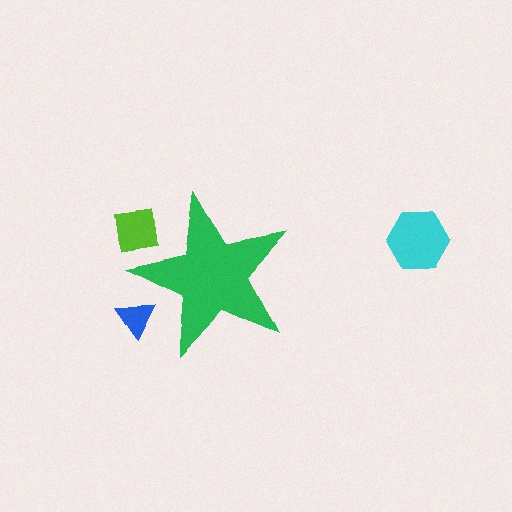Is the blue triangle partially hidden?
Yes, the blue triangle is partially hidden behind the green star.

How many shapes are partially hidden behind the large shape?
2 shapes are partially hidden.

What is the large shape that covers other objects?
A green star.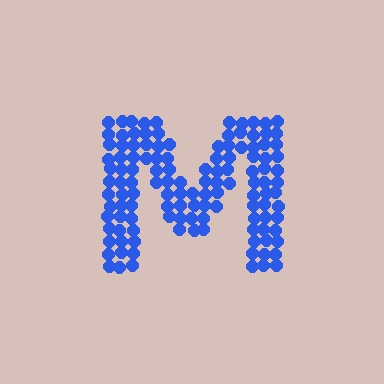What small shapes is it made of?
It is made of small circles.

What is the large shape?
The large shape is the letter M.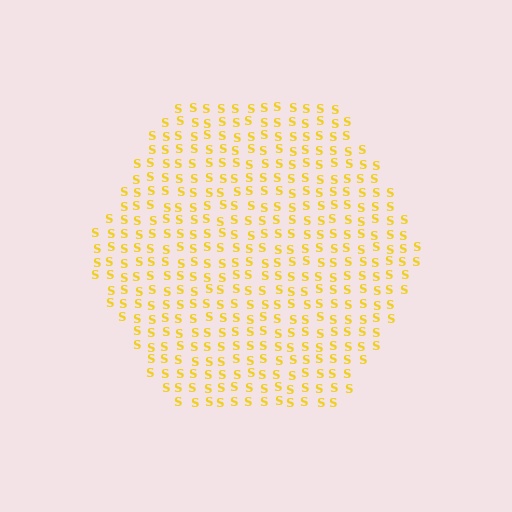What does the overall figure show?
The overall figure shows a hexagon.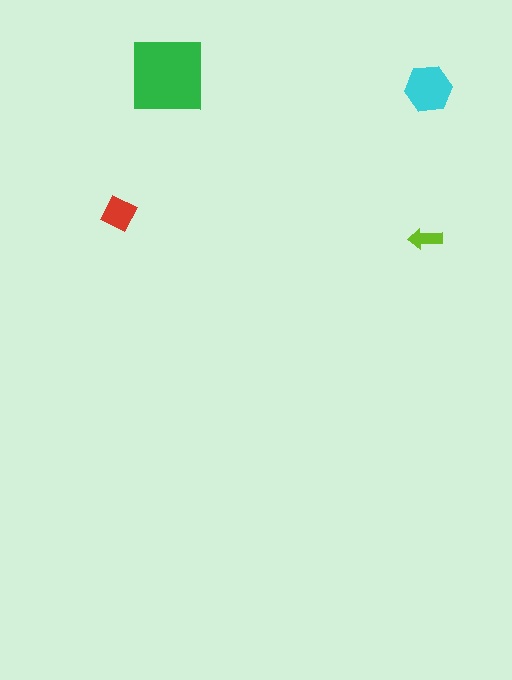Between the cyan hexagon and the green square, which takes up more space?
The green square.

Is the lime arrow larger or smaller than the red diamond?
Smaller.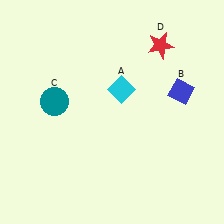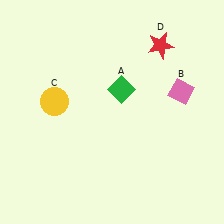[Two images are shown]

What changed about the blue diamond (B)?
In Image 1, B is blue. In Image 2, it changed to pink.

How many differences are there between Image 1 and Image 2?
There are 3 differences between the two images.